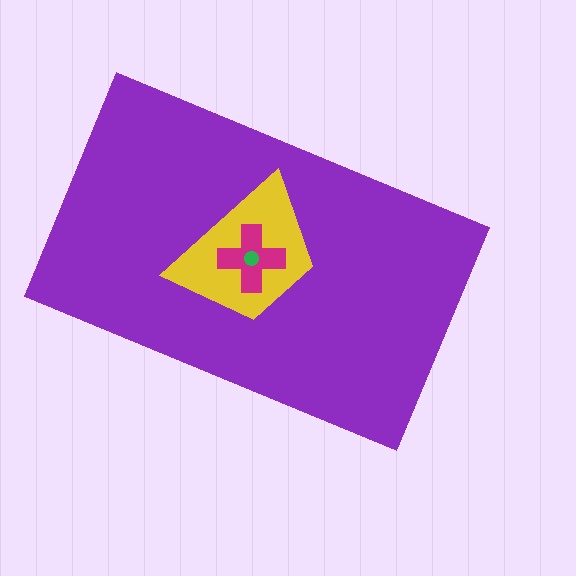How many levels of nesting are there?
4.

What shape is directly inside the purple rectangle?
The yellow trapezoid.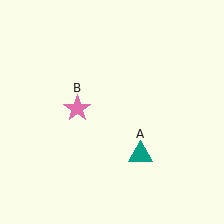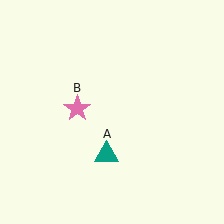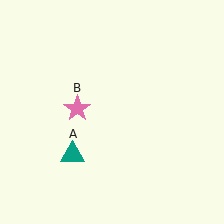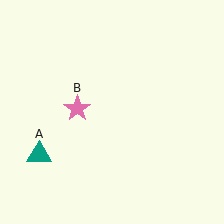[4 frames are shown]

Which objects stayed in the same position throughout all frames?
Pink star (object B) remained stationary.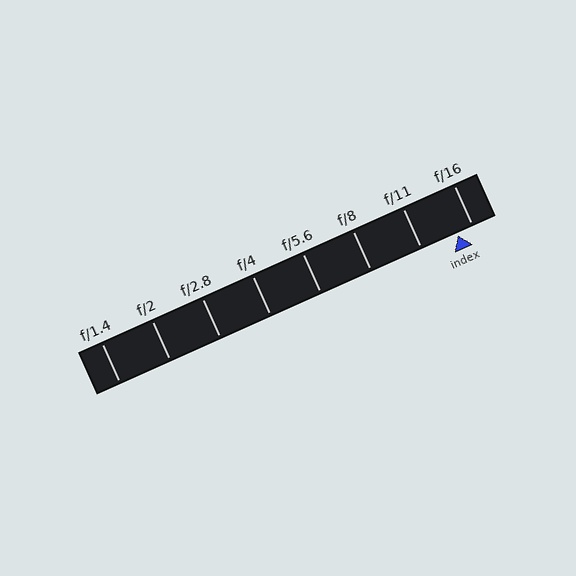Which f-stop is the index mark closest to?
The index mark is closest to f/16.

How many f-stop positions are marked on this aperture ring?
There are 8 f-stop positions marked.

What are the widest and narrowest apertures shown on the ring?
The widest aperture shown is f/1.4 and the narrowest is f/16.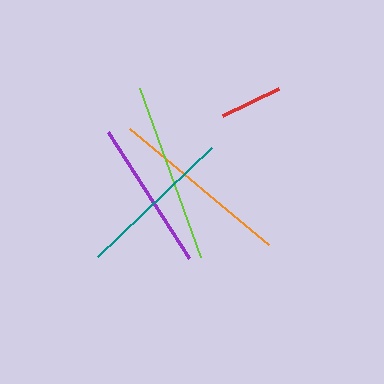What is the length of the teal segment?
The teal segment is approximately 158 pixels long.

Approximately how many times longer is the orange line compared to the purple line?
The orange line is approximately 1.2 times the length of the purple line.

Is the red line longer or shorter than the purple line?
The purple line is longer than the red line.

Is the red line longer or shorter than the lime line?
The lime line is longer than the red line.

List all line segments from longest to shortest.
From longest to shortest: orange, lime, teal, purple, red.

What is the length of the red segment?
The red segment is approximately 62 pixels long.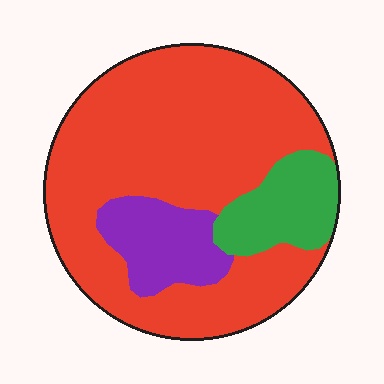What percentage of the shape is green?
Green covers 13% of the shape.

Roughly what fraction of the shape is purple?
Purple takes up about one eighth (1/8) of the shape.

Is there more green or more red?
Red.